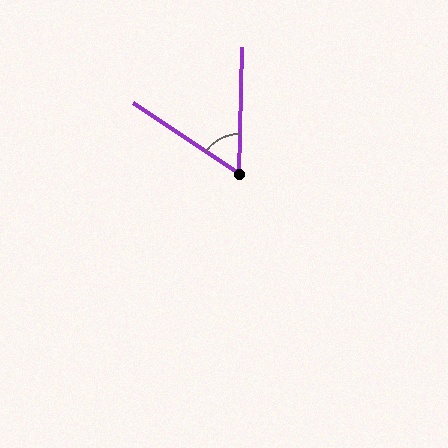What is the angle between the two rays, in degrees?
Approximately 57 degrees.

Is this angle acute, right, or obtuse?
It is acute.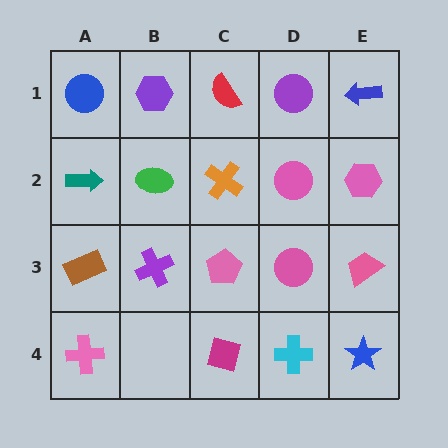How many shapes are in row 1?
5 shapes.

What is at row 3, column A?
A brown rectangle.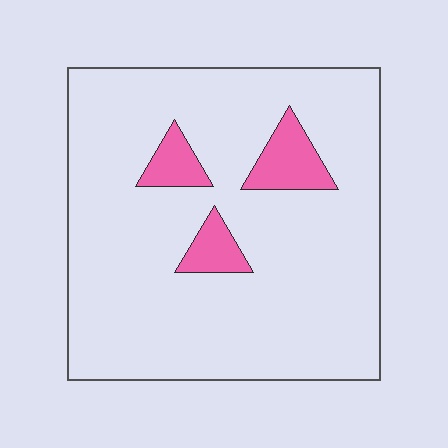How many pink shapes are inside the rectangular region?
3.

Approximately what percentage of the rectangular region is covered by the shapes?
Approximately 10%.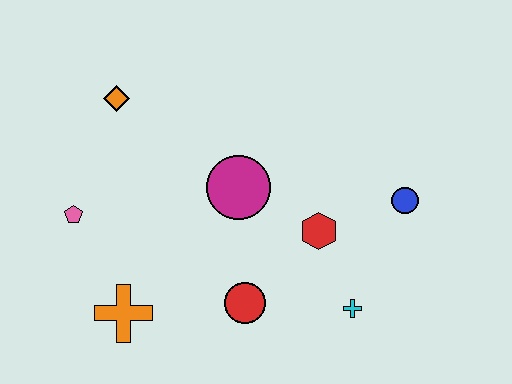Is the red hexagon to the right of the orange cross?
Yes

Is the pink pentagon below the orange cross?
No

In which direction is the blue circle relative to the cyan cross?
The blue circle is above the cyan cross.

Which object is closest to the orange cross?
The pink pentagon is closest to the orange cross.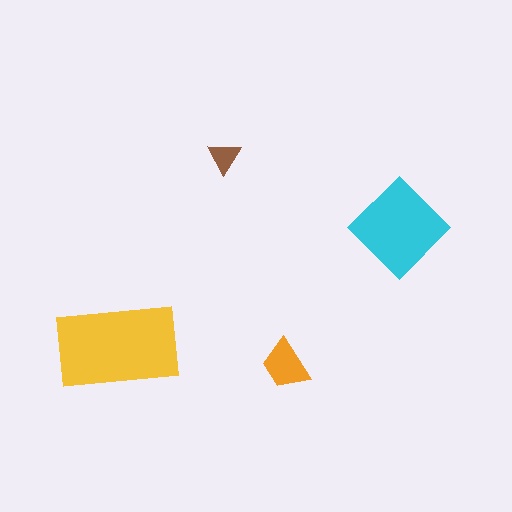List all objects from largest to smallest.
The yellow rectangle, the cyan diamond, the orange trapezoid, the brown triangle.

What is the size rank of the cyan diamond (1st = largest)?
2nd.